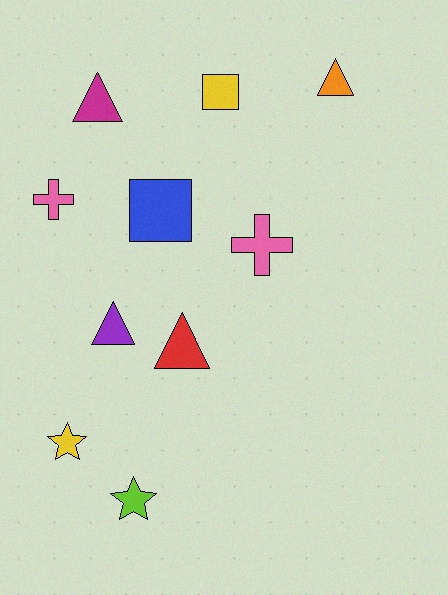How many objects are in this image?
There are 10 objects.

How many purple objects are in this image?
There is 1 purple object.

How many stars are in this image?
There are 2 stars.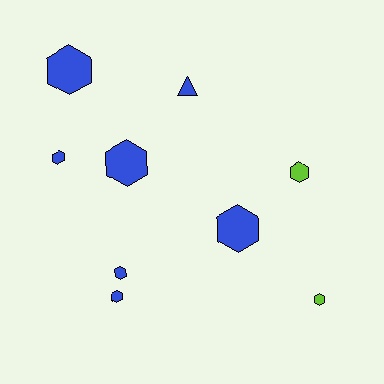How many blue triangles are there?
There is 1 blue triangle.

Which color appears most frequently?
Blue, with 7 objects.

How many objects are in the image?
There are 9 objects.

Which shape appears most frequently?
Hexagon, with 8 objects.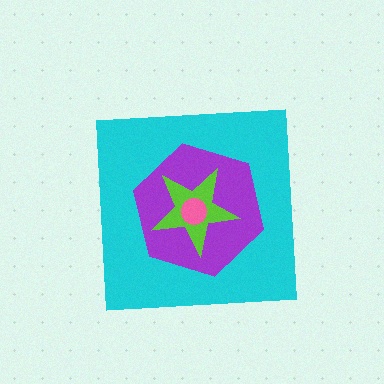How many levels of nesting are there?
4.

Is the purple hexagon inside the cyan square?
Yes.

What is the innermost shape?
The pink circle.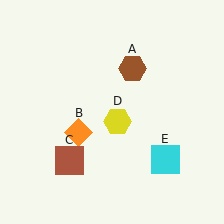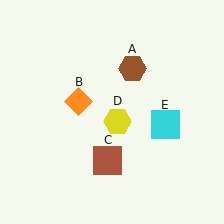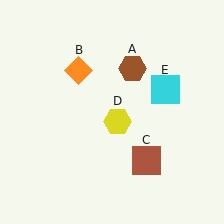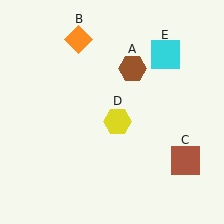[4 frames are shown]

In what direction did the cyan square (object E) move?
The cyan square (object E) moved up.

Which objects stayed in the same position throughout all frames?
Brown hexagon (object A) and yellow hexagon (object D) remained stationary.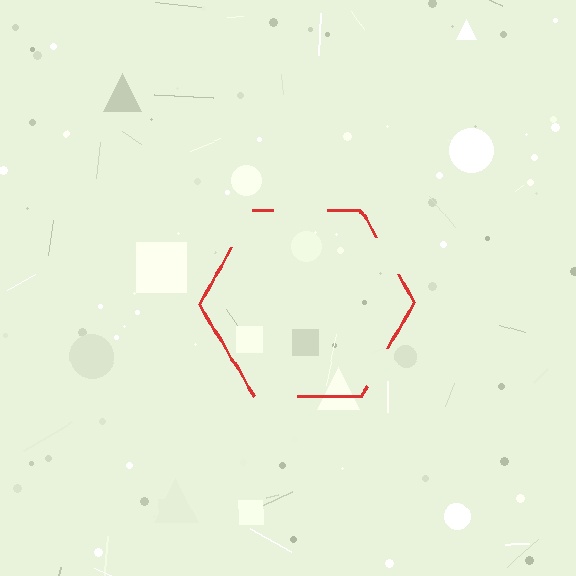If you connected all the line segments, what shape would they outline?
They would outline a hexagon.